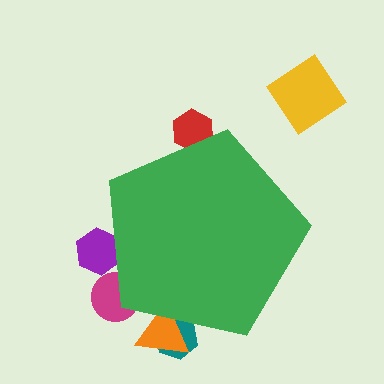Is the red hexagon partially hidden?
Yes, the red hexagon is partially hidden behind the green pentagon.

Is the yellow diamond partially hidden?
No, the yellow diamond is fully visible.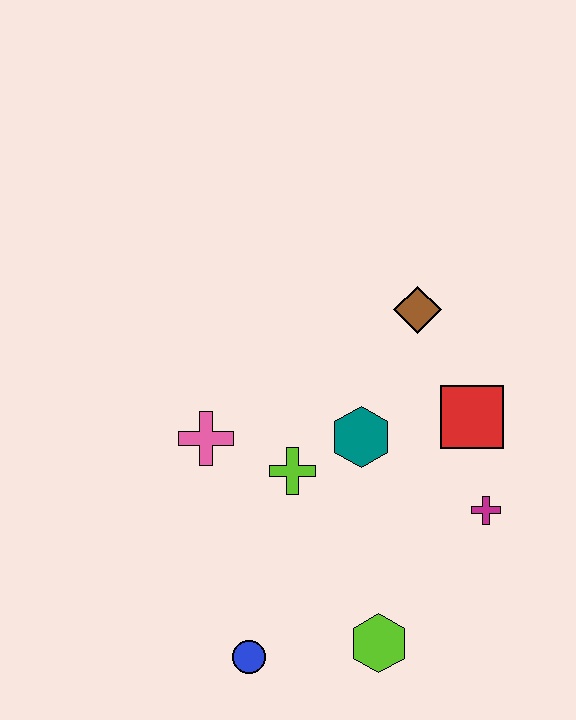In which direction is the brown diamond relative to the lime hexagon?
The brown diamond is above the lime hexagon.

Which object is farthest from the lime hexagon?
The brown diamond is farthest from the lime hexagon.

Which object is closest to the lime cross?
The teal hexagon is closest to the lime cross.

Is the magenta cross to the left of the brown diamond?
No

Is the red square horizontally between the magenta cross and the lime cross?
Yes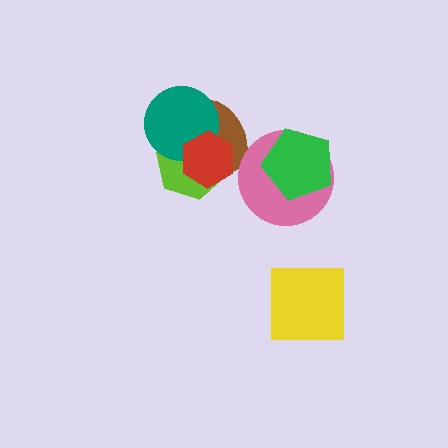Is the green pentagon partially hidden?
No, no other shape covers it.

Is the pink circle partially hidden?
Yes, it is partially covered by another shape.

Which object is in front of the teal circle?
The red hexagon is in front of the teal circle.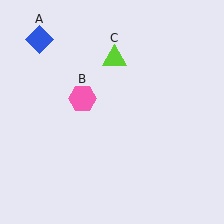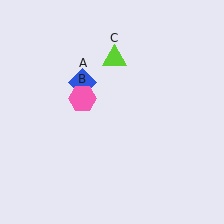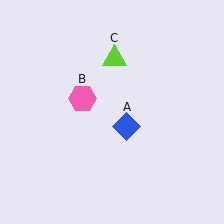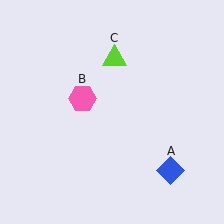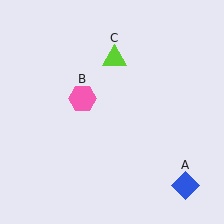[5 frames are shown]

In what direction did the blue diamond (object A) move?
The blue diamond (object A) moved down and to the right.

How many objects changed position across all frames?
1 object changed position: blue diamond (object A).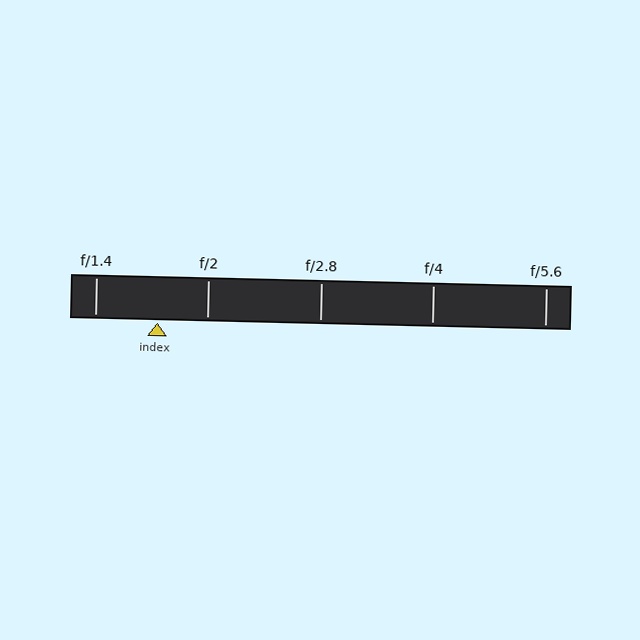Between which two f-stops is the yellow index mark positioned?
The index mark is between f/1.4 and f/2.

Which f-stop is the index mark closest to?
The index mark is closest to f/2.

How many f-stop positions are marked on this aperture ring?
There are 5 f-stop positions marked.